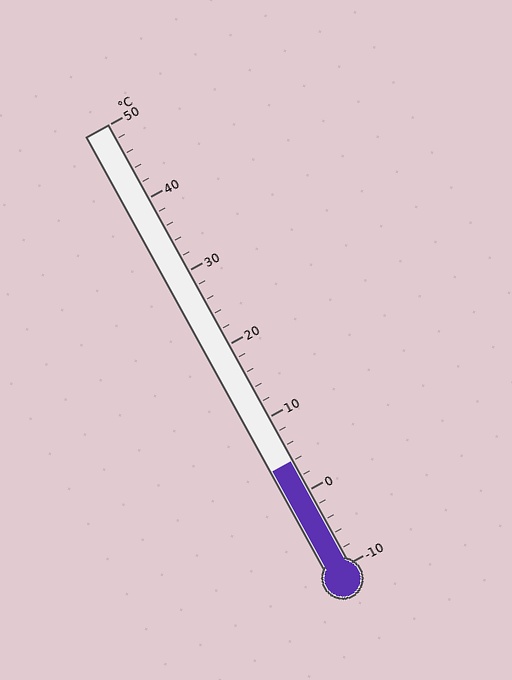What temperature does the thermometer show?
The thermometer shows approximately 4°C.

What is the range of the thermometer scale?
The thermometer scale ranges from -10°C to 50°C.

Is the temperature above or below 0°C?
The temperature is above 0°C.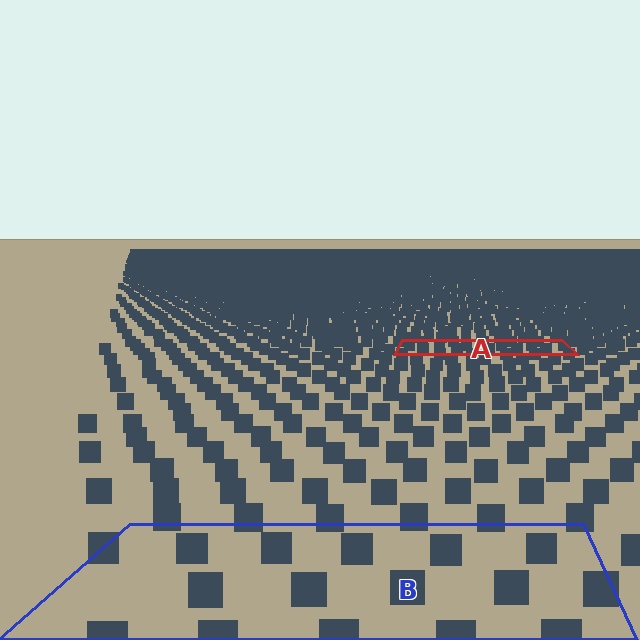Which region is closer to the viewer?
Region B is closer. The texture elements there are larger and more spread out.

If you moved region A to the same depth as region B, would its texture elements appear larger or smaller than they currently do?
They would appear larger. At a closer depth, the same texture elements are projected at a bigger on-screen size.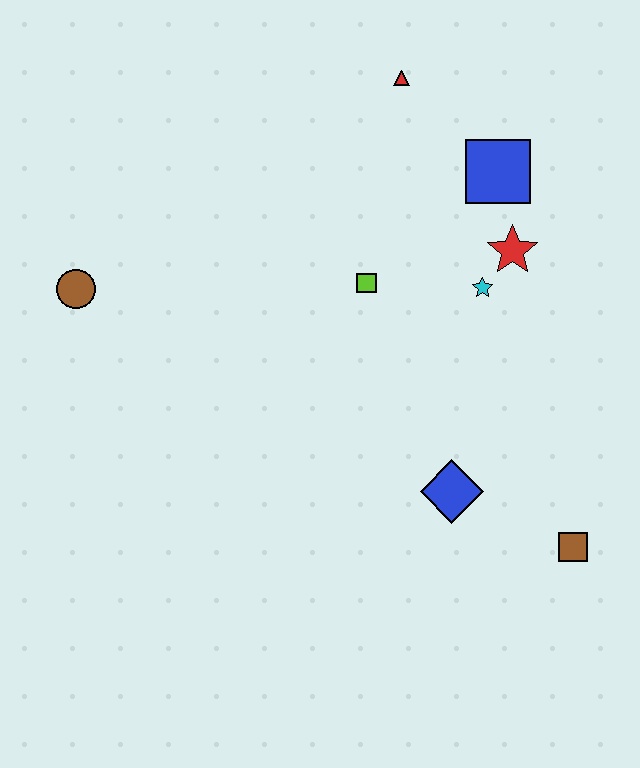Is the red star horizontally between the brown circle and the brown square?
Yes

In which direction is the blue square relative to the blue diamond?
The blue square is above the blue diamond.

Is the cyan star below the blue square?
Yes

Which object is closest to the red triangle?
The blue square is closest to the red triangle.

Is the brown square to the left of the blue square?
No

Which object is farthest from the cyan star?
The brown circle is farthest from the cyan star.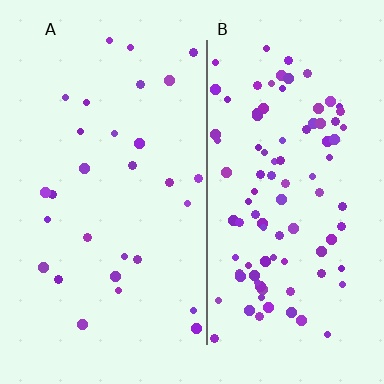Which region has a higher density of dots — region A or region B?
B (the right).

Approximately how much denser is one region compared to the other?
Approximately 3.4× — region B over region A.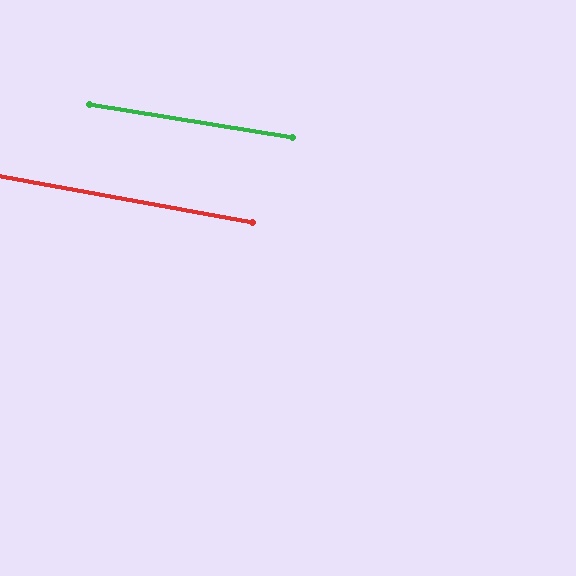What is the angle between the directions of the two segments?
Approximately 1 degree.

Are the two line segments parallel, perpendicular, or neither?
Parallel — their directions differ by only 1.0°.